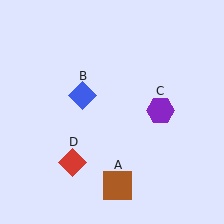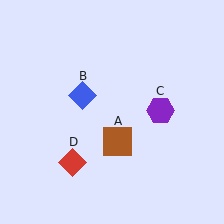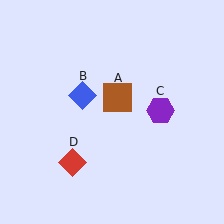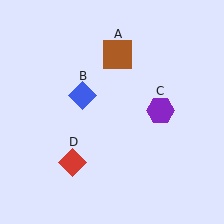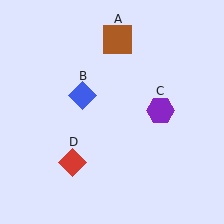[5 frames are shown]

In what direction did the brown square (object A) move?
The brown square (object A) moved up.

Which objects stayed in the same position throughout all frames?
Blue diamond (object B) and purple hexagon (object C) and red diamond (object D) remained stationary.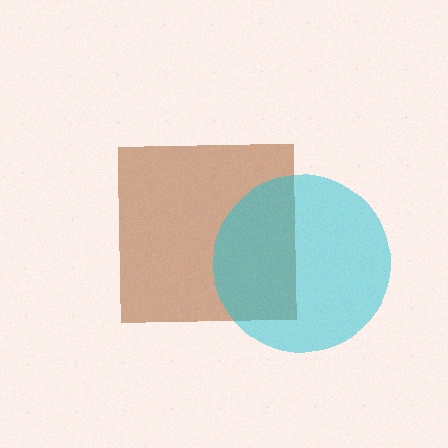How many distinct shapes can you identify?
There are 2 distinct shapes: a brown square, a cyan circle.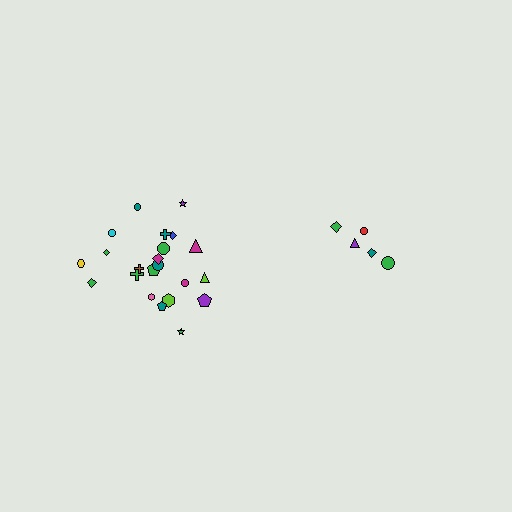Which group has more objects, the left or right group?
The left group.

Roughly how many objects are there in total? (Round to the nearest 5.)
Roughly 25 objects in total.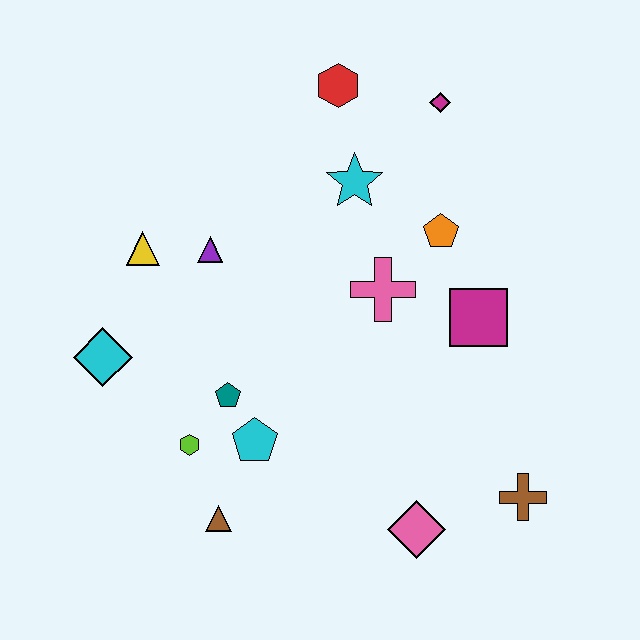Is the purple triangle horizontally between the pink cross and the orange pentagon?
No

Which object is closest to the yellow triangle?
The purple triangle is closest to the yellow triangle.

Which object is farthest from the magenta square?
The cyan diamond is farthest from the magenta square.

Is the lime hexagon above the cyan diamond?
No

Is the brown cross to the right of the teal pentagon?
Yes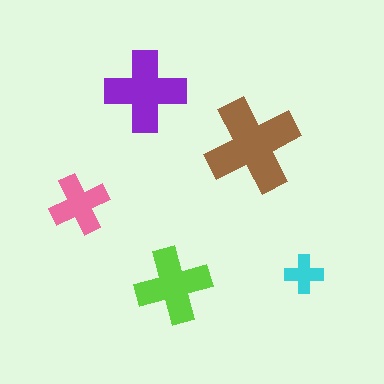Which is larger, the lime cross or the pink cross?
The lime one.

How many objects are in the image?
There are 5 objects in the image.